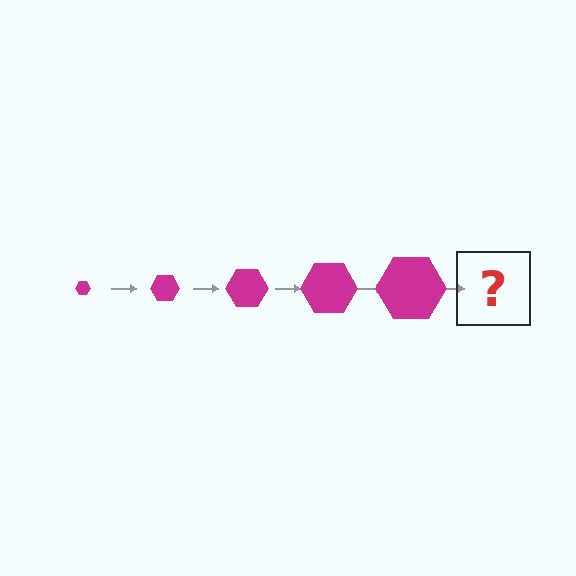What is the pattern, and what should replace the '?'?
The pattern is that the hexagon gets progressively larger each step. The '?' should be a magenta hexagon, larger than the previous one.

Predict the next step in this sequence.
The next step is a magenta hexagon, larger than the previous one.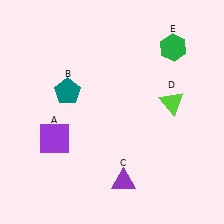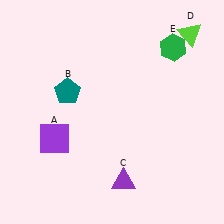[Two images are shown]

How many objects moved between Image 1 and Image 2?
1 object moved between the two images.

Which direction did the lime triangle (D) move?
The lime triangle (D) moved up.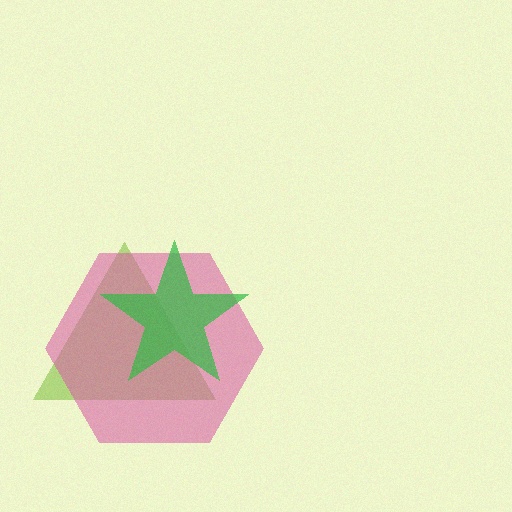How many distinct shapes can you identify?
There are 3 distinct shapes: a lime triangle, a pink hexagon, a green star.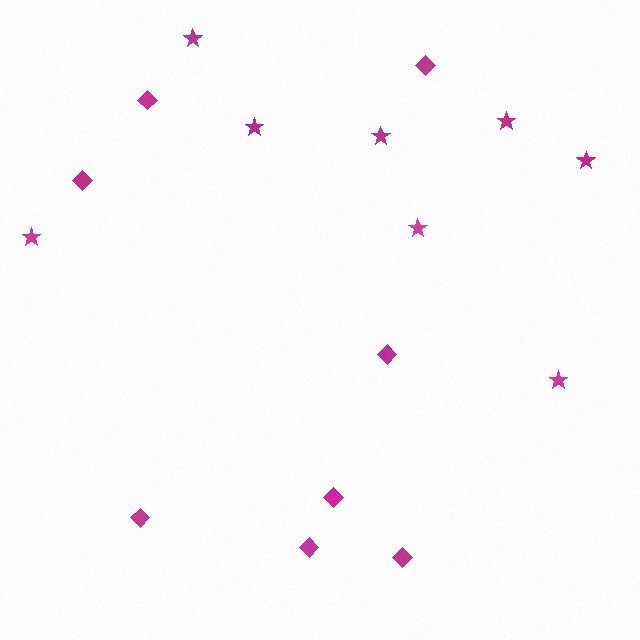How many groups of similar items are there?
There are 2 groups: one group of stars (8) and one group of diamonds (8).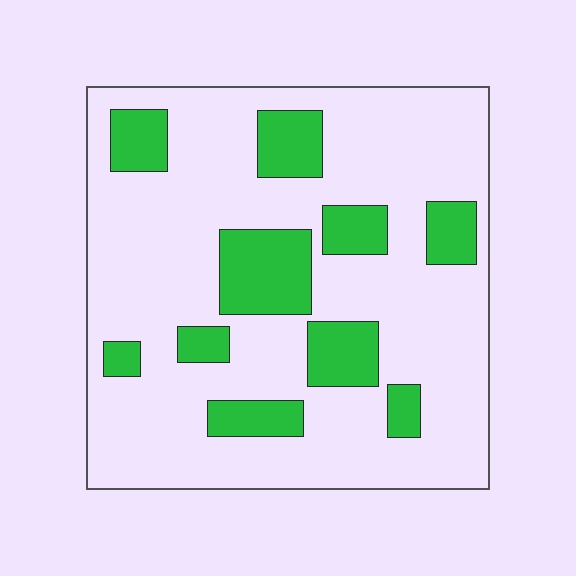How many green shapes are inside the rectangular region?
10.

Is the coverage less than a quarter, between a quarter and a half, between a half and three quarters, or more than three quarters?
Less than a quarter.